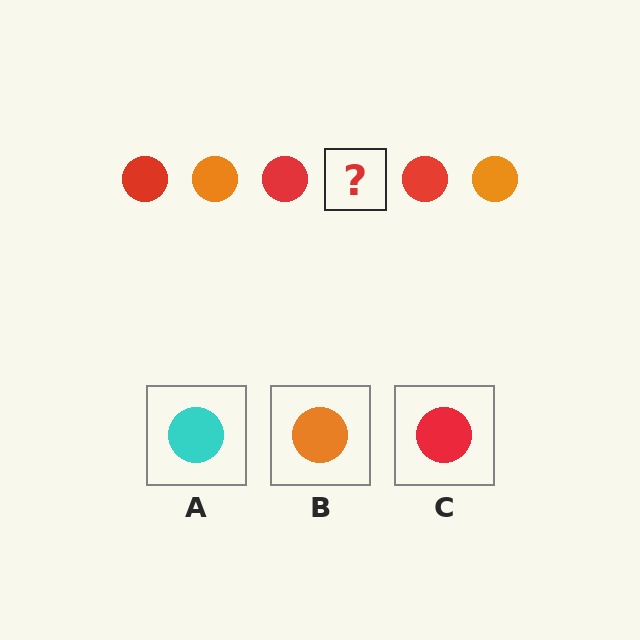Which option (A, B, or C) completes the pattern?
B.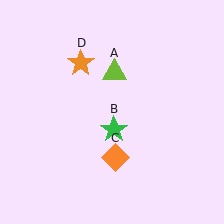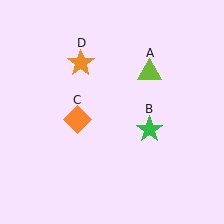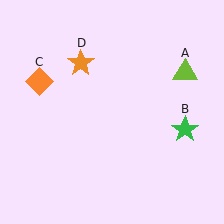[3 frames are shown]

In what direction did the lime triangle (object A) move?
The lime triangle (object A) moved right.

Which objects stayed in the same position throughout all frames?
Orange star (object D) remained stationary.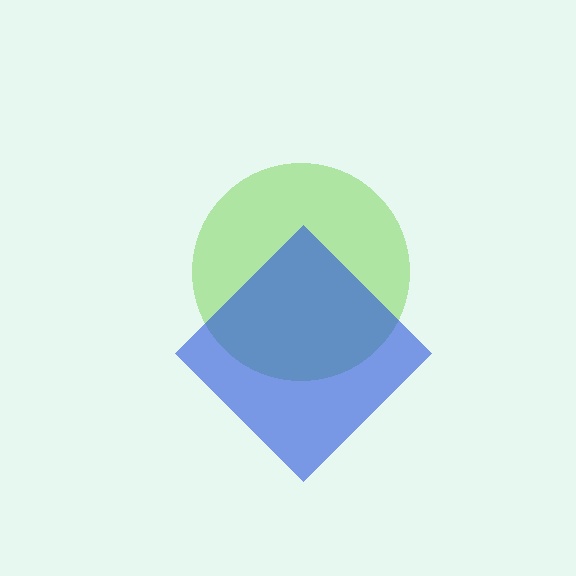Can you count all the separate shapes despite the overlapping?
Yes, there are 2 separate shapes.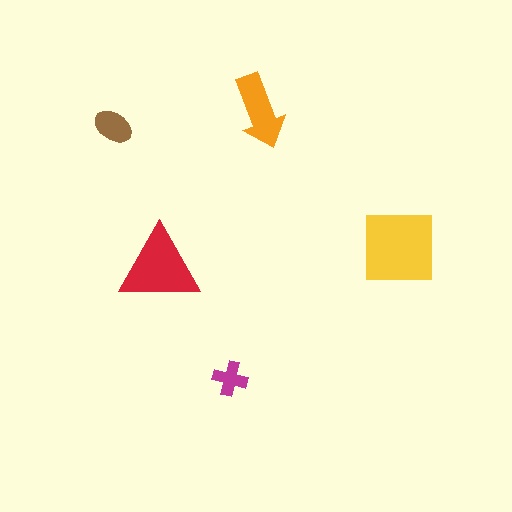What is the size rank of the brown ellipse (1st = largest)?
4th.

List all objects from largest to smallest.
The yellow square, the red triangle, the orange arrow, the brown ellipse, the magenta cross.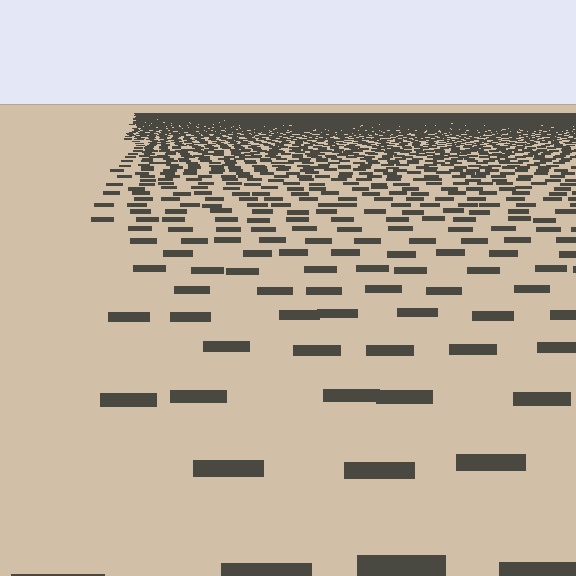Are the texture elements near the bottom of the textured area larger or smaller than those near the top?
Larger. Near the bottom, elements are closer to the viewer and appear at a bigger on-screen size.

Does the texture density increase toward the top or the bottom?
Density increases toward the top.